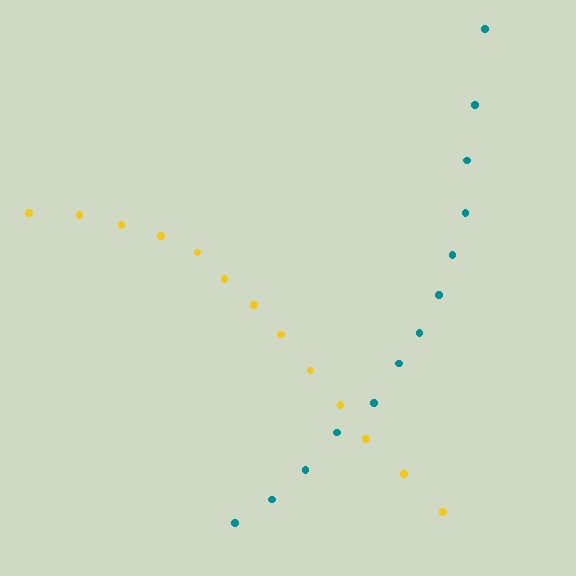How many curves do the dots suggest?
There are 2 distinct paths.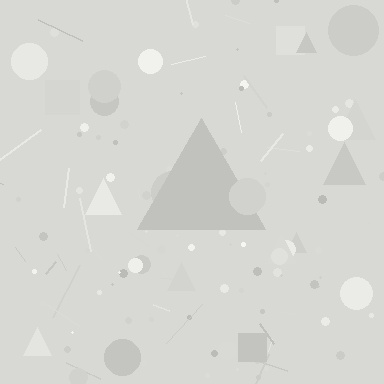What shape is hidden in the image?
A triangle is hidden in the image.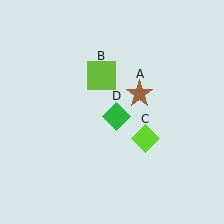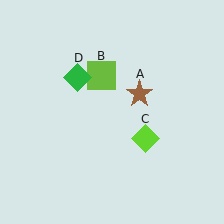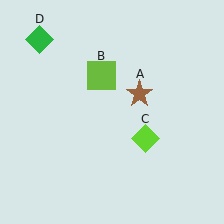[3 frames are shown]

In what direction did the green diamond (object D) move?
The green diamond (object D) moved up and to the left.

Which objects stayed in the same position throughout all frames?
Brown star (object A) and lime square (object B) and lime diamond (object C) remained stationary.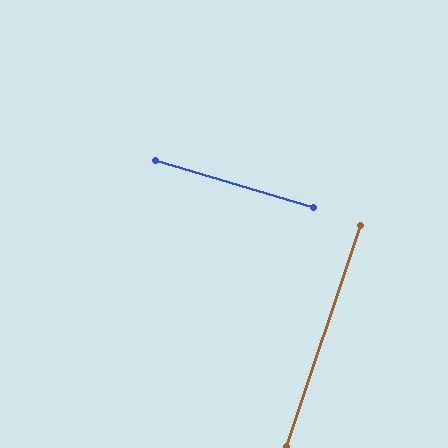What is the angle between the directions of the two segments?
Approximately 88 degrees.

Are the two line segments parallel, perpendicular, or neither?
Perpendicular — they meet at approximately 88°.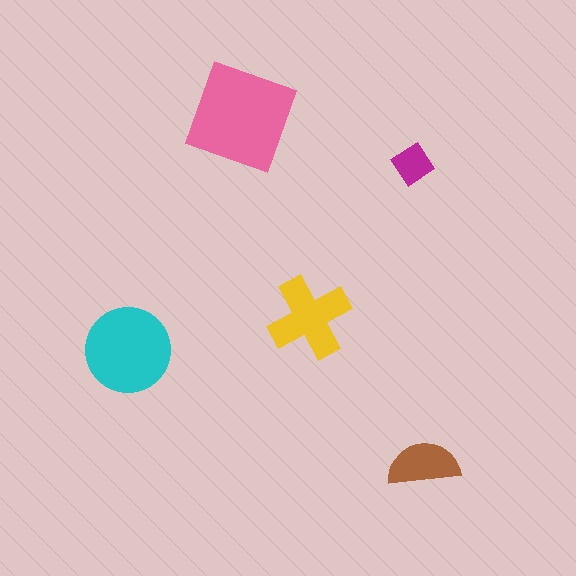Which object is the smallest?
The magenta diamond.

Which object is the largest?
The pink square.